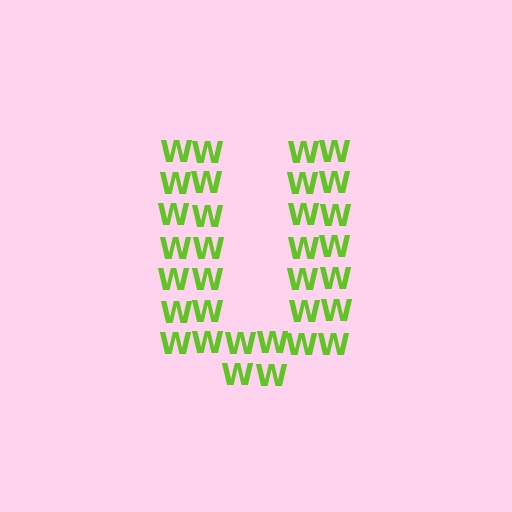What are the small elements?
The small elements are letter W's.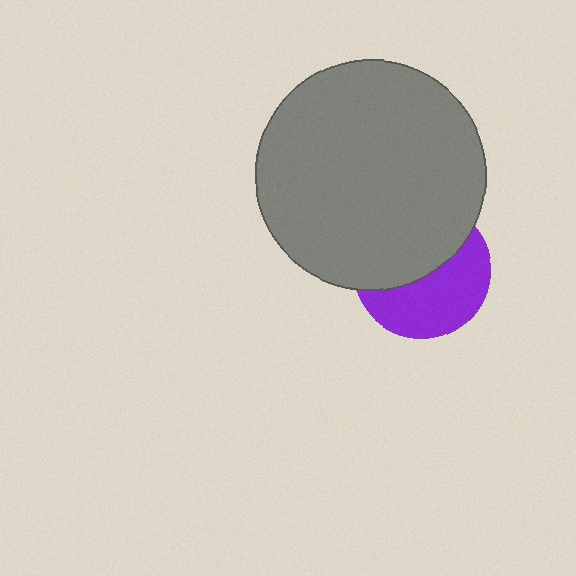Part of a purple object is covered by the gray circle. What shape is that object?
It is a circle.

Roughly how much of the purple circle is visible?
About half of it is visible (roughly 49%).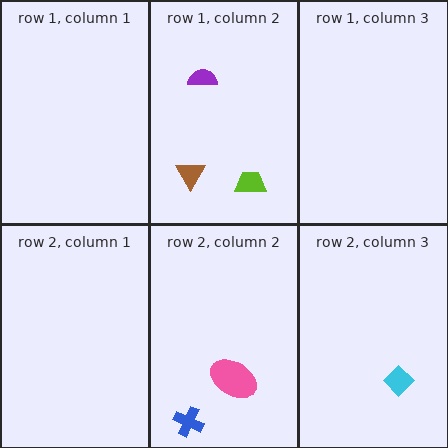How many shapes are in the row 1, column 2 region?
3.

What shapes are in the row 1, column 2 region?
The lime trapezoid, the brown triangle, the purple semicircle.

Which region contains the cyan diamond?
The row 2, column 3 region.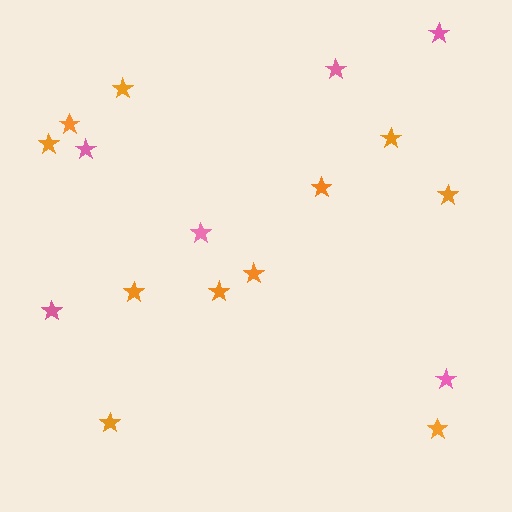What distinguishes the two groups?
There are 2 groups: one group of pink stars (6) and one group of orange stars (11).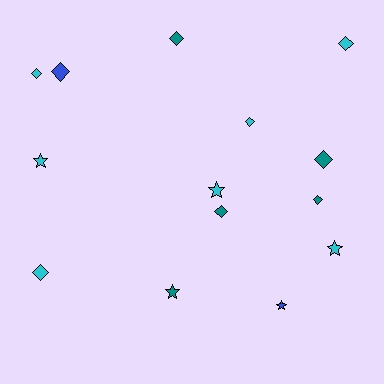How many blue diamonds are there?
There is 1 blue diamond.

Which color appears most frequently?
Cyan, with 7 objects.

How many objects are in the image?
There are 14 objects.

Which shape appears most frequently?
Diamond, with 9 objects.